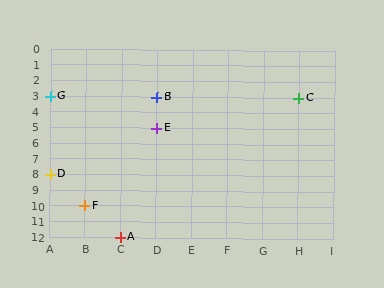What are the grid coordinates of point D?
Point D is at grid coordinates (A, 8).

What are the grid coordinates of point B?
Point B is at grid coordinates (D, 3).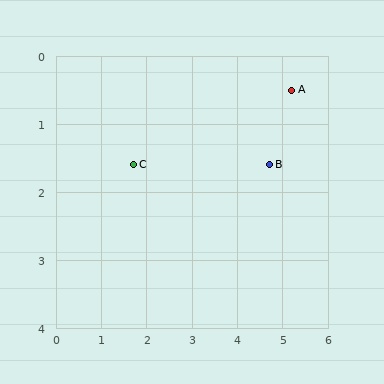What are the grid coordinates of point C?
Point C is at approximately (1.7, 1.6).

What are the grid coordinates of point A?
Point A is at approximately (5.2, 0.5).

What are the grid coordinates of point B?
Point B is at approximately (4.7, 1.6).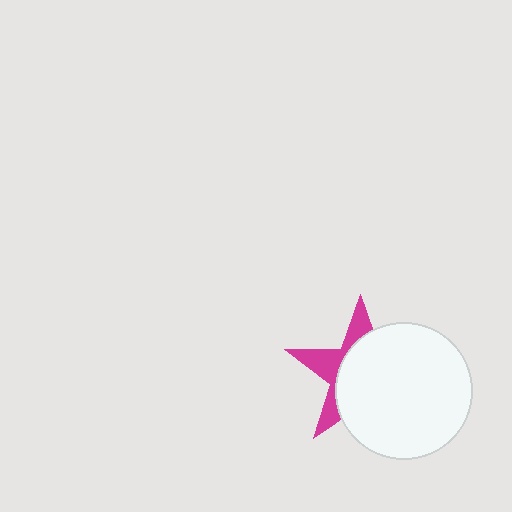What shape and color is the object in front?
The object in front is a white circle.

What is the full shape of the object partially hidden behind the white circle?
The partially hidden object is a magenta star.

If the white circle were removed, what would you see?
You would see the complete magenta star.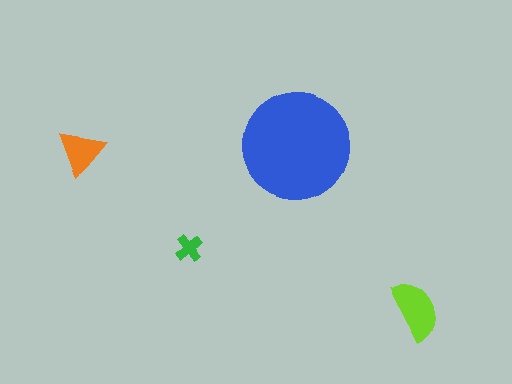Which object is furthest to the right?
The lime semicircle is rightmost.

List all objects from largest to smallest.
The blue circle, the lime semicircle, the orange triangle, the green cross.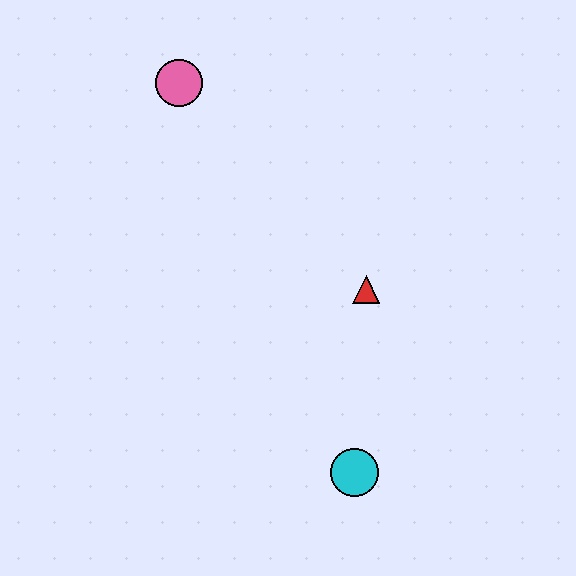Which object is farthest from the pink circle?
The cyan circle is farthest from the pink circle.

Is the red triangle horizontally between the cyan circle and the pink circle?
No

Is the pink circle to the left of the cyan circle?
Yes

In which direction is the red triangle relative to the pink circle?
The red triangle is below the pink circle.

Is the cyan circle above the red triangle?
No